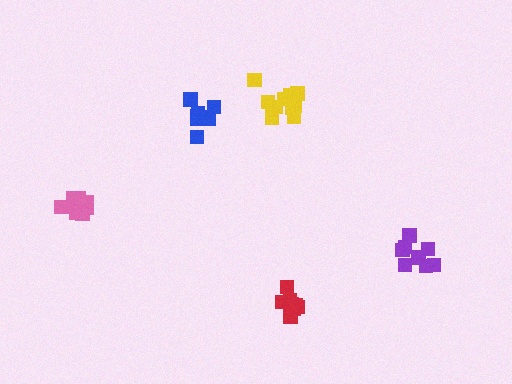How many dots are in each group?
Group 1: 10 dots, Group 2: 11 dots, Group 3: 8 dots, Group 4: 8 dots, Group 5: 8 dots (45 total).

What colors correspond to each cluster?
The clusters are colored: pink, yellow, red, purple, blue.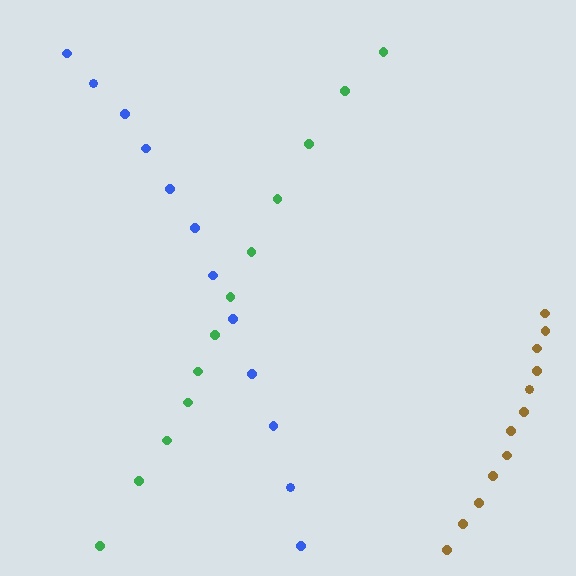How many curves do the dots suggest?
There are 3 distinct paths.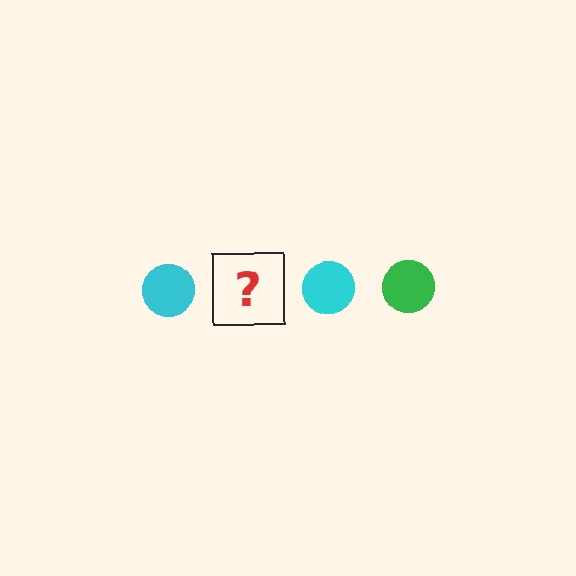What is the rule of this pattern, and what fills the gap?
The rule is that the pattern cycles through cyan, green circles. The gap should be filled with a green circle.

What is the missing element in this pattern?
The missing element is a green circle.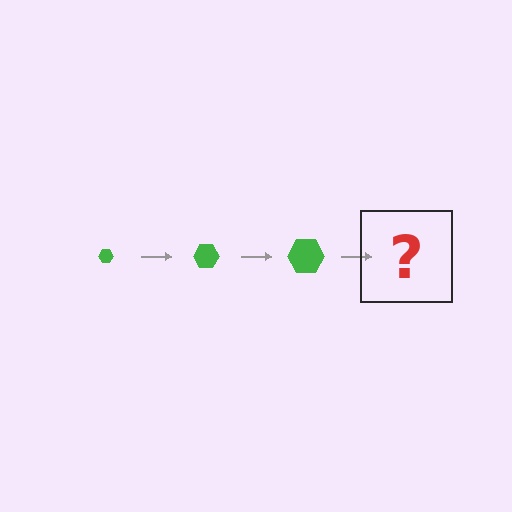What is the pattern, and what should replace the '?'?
The pattern is that the hexagon gets progressively larger each step. The '?' should be a green hexagon, larger than the previous one.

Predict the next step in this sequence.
The next step is a green hexagon, larger than the previous one.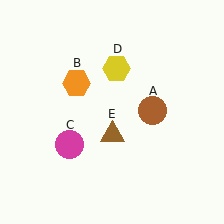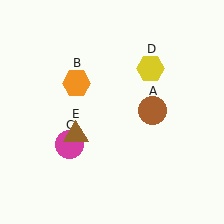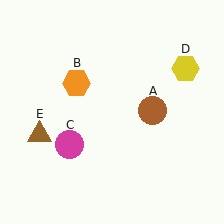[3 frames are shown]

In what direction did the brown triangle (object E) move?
The brown triangle (object E) moved left.